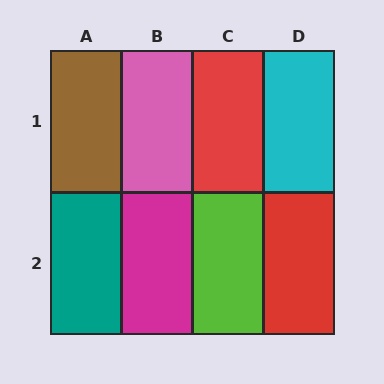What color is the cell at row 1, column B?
Pink.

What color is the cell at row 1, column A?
Brown.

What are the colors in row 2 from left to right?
Teal, magenta, lime, red.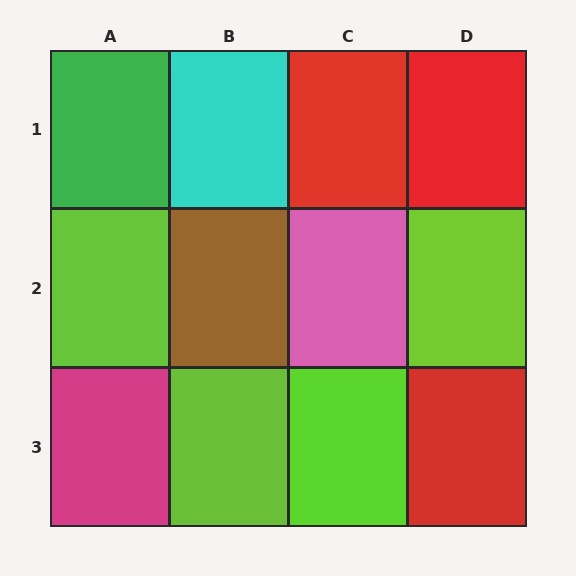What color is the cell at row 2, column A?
Lime.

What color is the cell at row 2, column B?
Brown.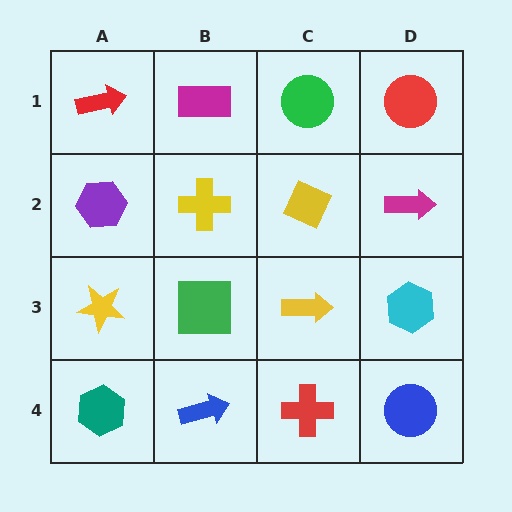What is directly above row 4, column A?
A yellow star.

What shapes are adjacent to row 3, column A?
A purple hexagon (row 2, column A), a teal hexagon (row 4, column A), a green square (row 3, column B).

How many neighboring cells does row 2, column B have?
4.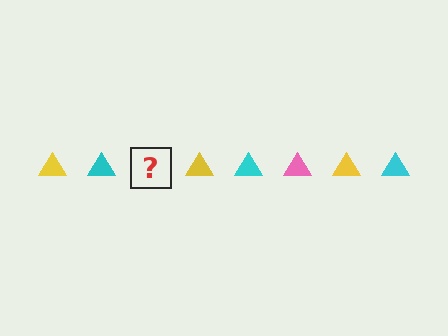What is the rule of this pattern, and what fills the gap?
The rule is that the pattern cycles through yellow, cyan, pink triangles. The gap should be filled with a pink triangle.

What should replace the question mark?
The question mark should be replaced with a pink triangle.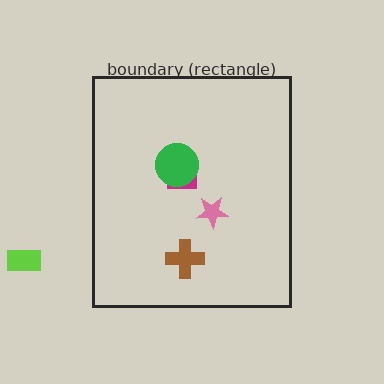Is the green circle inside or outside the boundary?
Inside.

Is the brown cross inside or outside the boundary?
Inside.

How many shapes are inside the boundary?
4 inside, 1 outside.